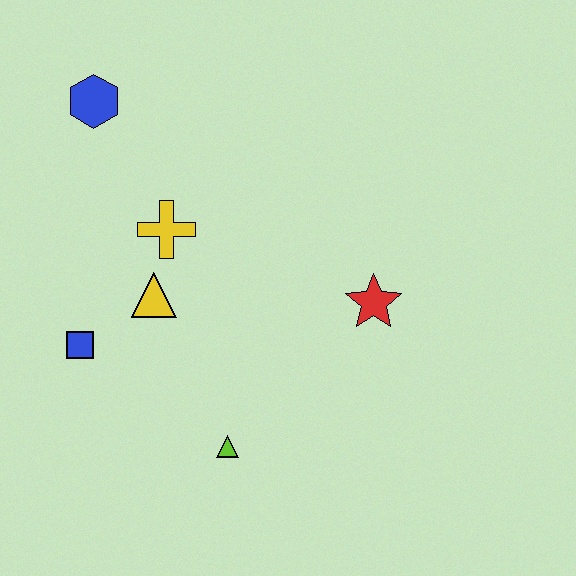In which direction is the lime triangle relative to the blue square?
The lime triangle is to the right of the blue square.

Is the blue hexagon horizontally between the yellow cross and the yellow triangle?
No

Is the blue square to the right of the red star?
No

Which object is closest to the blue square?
The yellow triangle is closest to the blue square.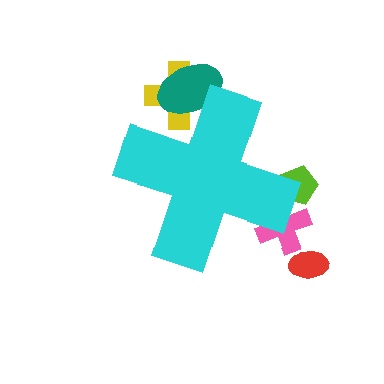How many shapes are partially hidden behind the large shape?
4 shapes are partially hidden.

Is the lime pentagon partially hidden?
Yes, the lime pentagon is partially hidden behind the cyan cross.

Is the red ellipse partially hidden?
No, the red ellipse is fully visible.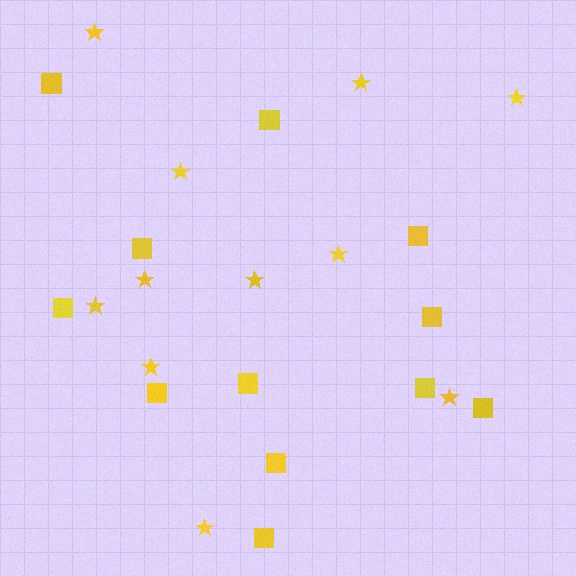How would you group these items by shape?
There are 2 groups: one group of squares (12) and one group of stars (11).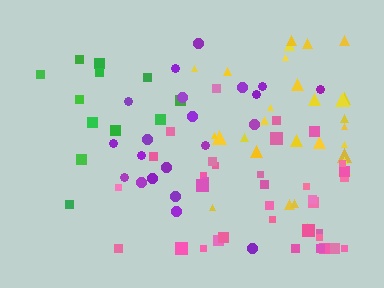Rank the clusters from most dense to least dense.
pink, yellow, green, purple.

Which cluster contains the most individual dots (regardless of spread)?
Pink (35).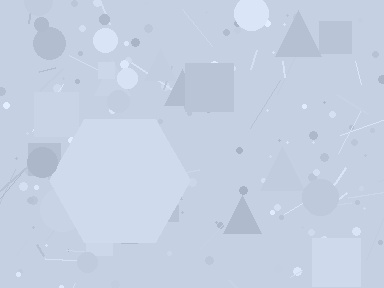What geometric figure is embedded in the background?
A hexagon is embedded in the background.